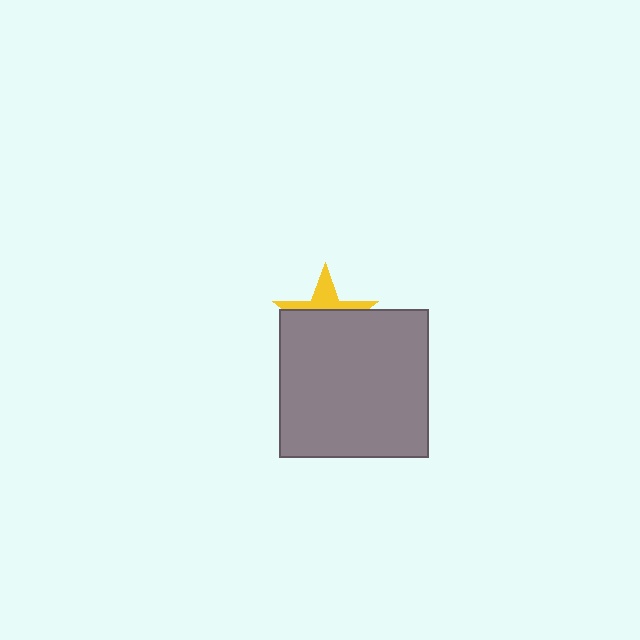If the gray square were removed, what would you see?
You would see the complete yellow star.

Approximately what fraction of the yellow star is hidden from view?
Roughly 64% of the yellow star is hidden behind the gray square.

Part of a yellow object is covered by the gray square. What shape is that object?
It is a star.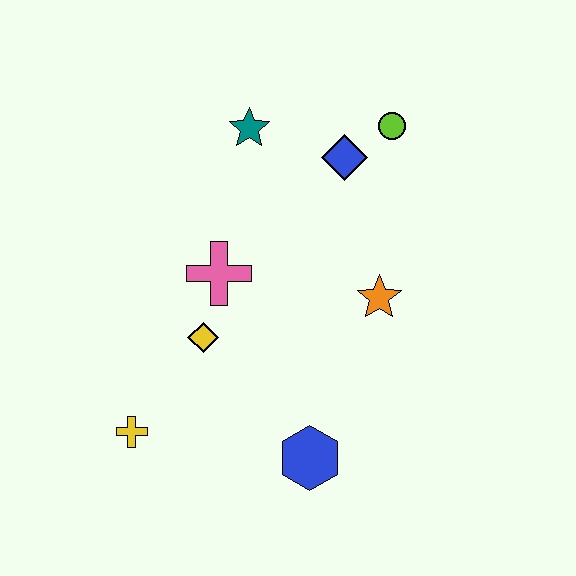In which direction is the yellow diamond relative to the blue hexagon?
The yellow diamond is above the blue hexagon.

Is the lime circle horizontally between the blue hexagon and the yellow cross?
No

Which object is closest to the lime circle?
The blue diamond is closest to the lime circle.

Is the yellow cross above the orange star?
No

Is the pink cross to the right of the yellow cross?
Yes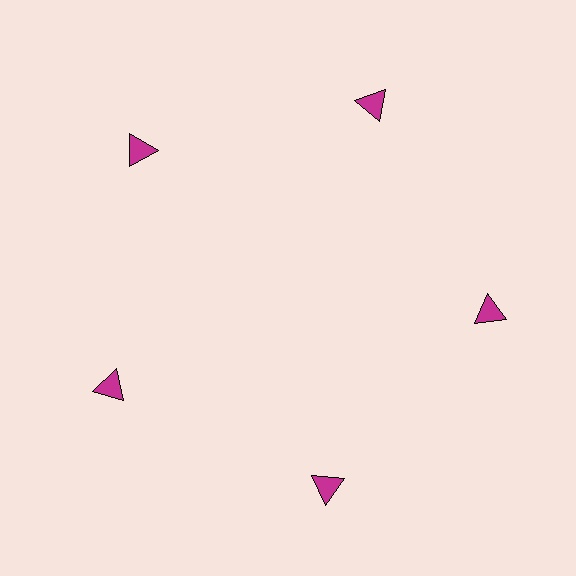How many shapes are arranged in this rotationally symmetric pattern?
There are 5 shapes, arranged in 5 groups of 1.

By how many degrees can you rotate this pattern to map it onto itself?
The pattern maps onto itself every 72 degrees of rotation.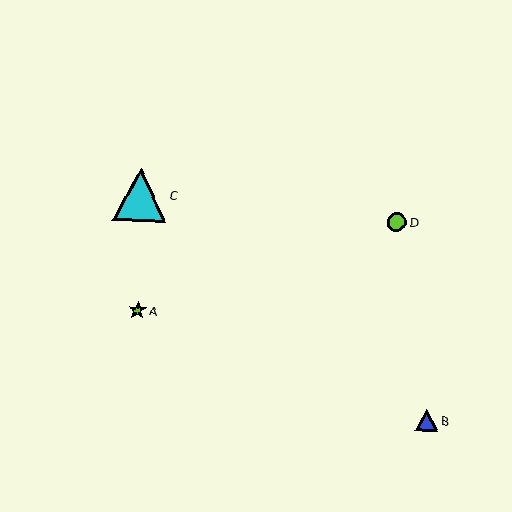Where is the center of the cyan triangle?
The center of the cyan triangle is at (140, 195).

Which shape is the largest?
The cyan triangle (labeled C) is the largest.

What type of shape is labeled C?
Shape C is a cyan triangle.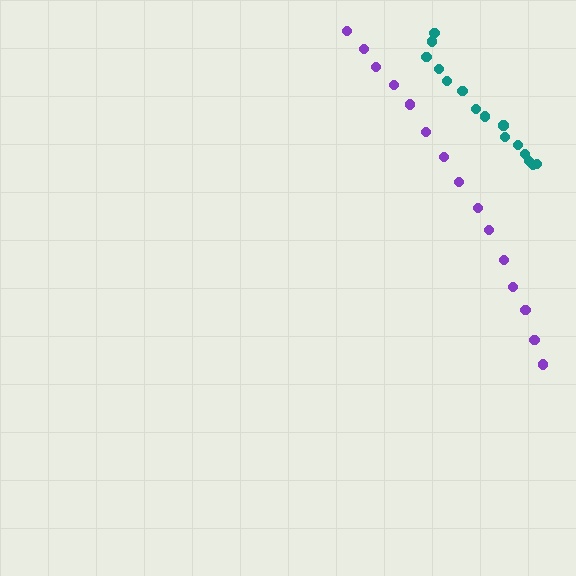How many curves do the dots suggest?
There are 2 distinct paths.